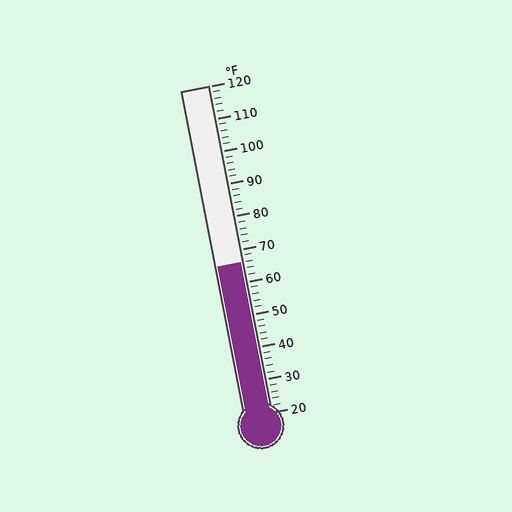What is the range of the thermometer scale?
The thermometer scale ranges from 20°F to 120°F.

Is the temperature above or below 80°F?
The temperature is below 80°F.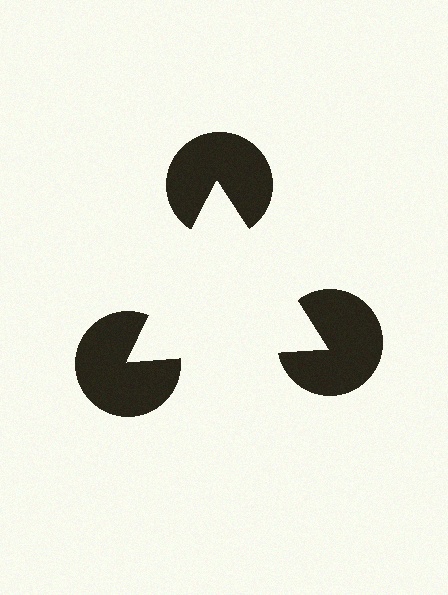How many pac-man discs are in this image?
There are 3 — one at each vertex of the illusory triangle.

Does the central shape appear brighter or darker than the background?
It typically appears slightly brighter than the background, even though no actual brightness change is drawn.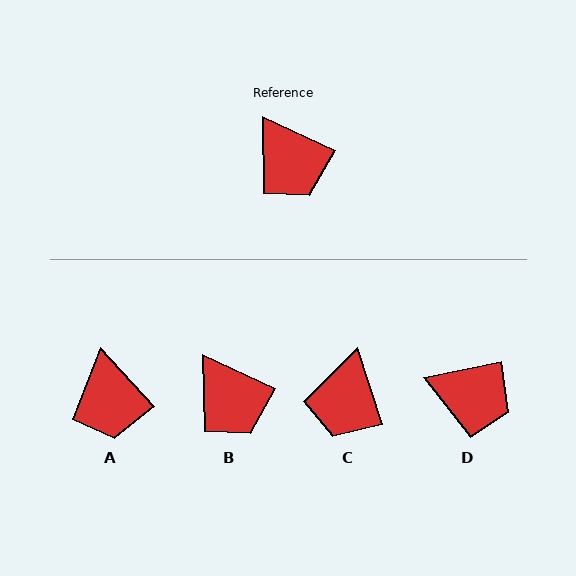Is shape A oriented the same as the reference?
No, it is off by about 22 degrees.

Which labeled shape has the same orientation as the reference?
B.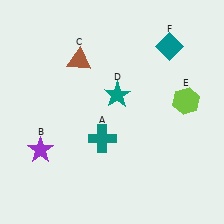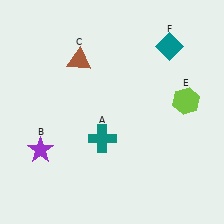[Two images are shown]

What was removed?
The teal star (D) was removed in Image 2.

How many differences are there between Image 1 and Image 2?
There is 1 difference between the two images.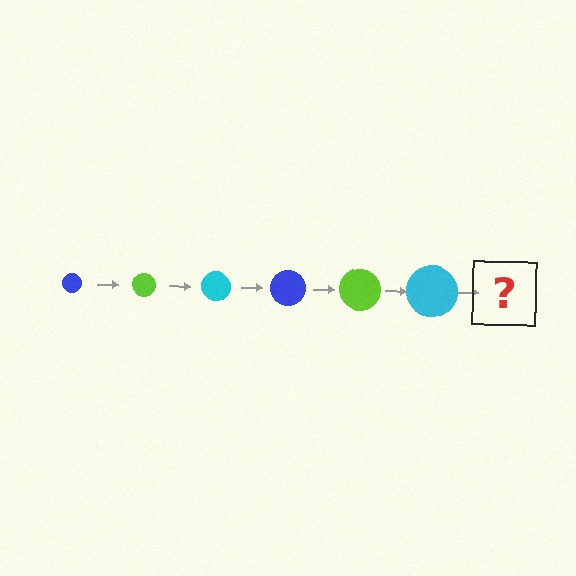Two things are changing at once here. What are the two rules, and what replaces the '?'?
The two rules are that the circle grows larger each step and the color cycles through blue, lime, and cyan. The '?' should be a blue circle, larger than the previous one.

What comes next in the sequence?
The next element should be a blue circle, larger than the previous one.